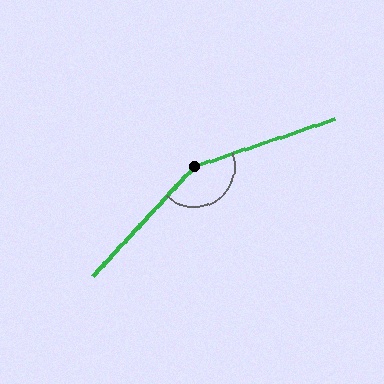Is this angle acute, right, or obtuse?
It is obtuse.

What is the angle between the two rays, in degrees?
Approximately 151 degrees.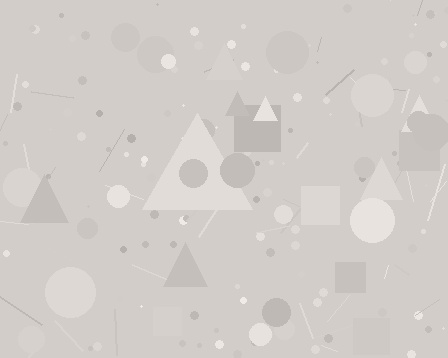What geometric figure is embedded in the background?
A triangle is embedded in the background.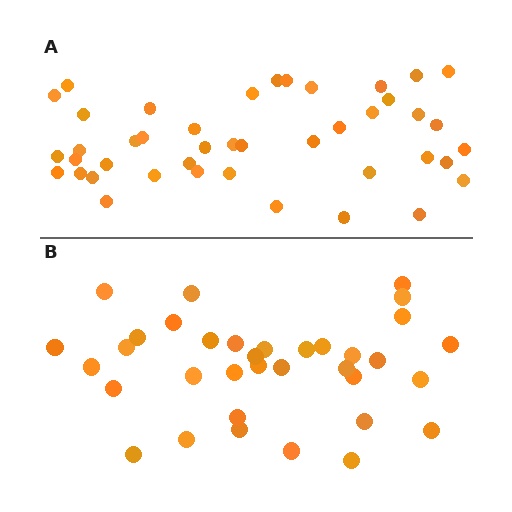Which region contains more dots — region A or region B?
Region A (the top region) has more dots.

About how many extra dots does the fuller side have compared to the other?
Region A has roughly 8 or so more dots than region B.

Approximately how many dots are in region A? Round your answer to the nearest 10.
About 40 dots. (The exact count is 43, which rounds to 40.)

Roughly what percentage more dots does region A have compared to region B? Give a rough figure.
About 25% more.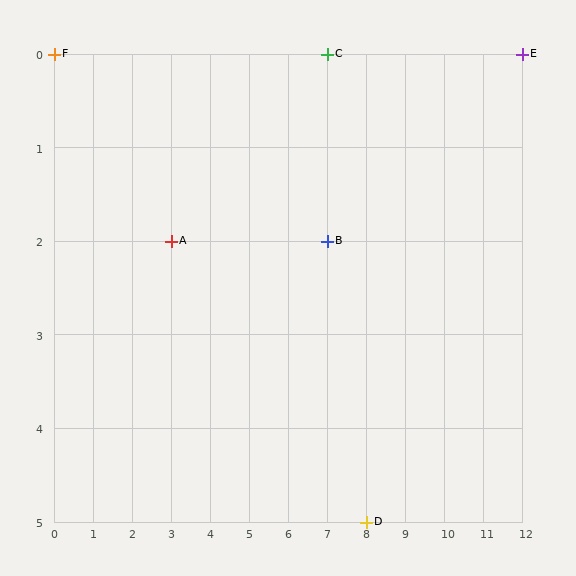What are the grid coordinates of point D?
Point D is at grid coordinates (8, 5).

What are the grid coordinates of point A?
Point A is at grid coordinates (3, 2).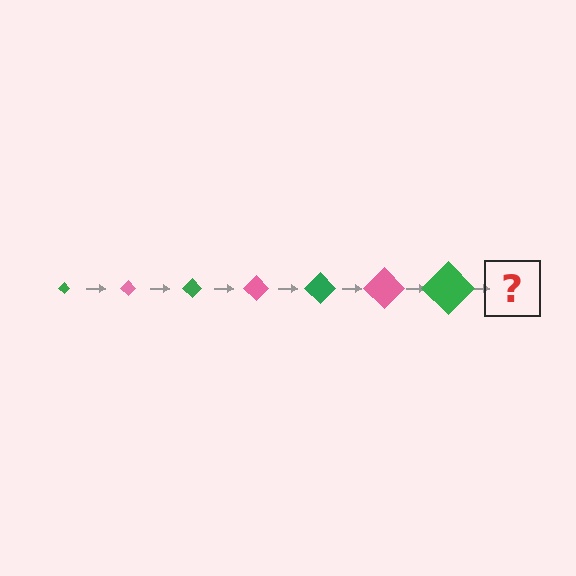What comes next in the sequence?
The next element should be a pink diamond, larger than the previous one.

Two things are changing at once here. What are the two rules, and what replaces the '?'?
The two rules are that the diamond grows larger each step and the color cycles through green and pink. The '?' should be a pink diamond, larger than the previous one.